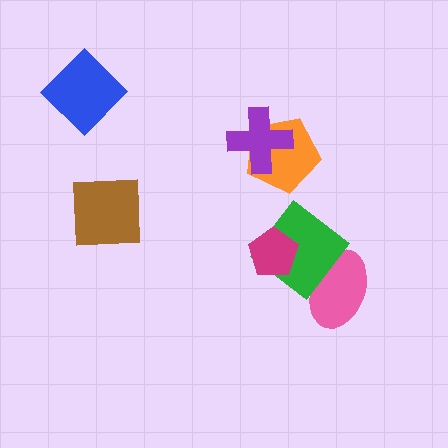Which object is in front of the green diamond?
The magenta pentagon is in front of the green diamond.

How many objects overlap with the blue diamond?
0 objects overlap with the blue diamond.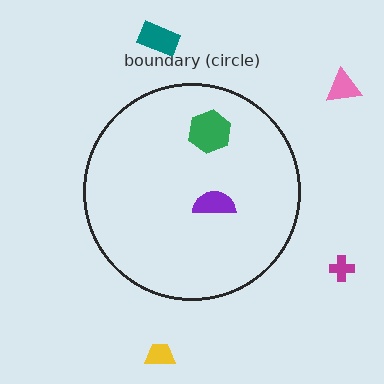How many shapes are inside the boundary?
2 inside, 4 outside.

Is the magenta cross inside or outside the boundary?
Outside.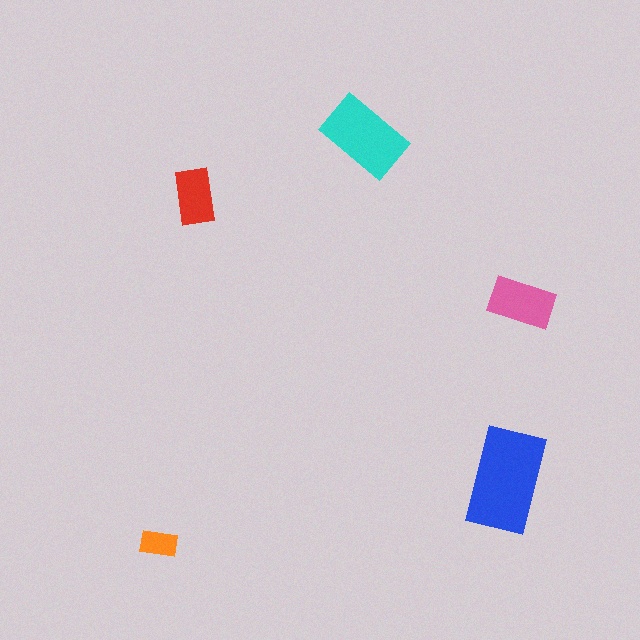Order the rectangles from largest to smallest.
the blue one, the cyan one, the pink one, the red one, the orange one.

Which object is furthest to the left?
The orange rectangle is leftmost.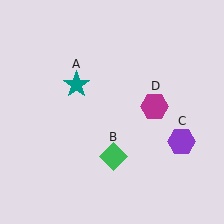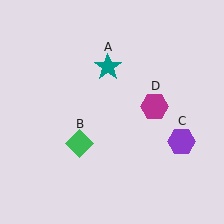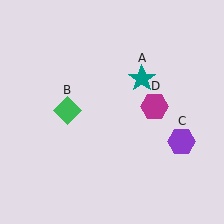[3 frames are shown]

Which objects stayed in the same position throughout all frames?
Purple hexagon (object C) and magenta hexagon (object D) remained stationary.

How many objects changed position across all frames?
2 objects changed position: teal star (object A), green diamond (object B).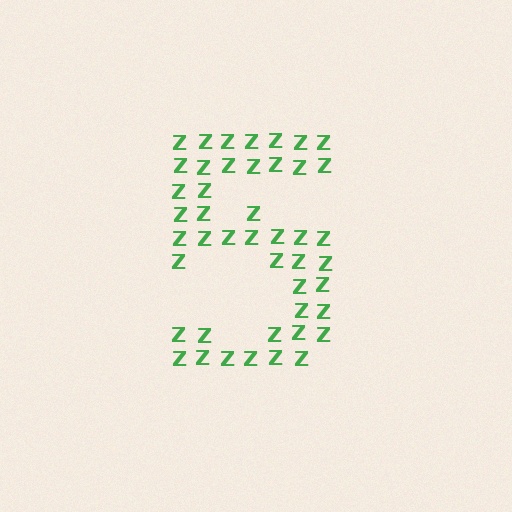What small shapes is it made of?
It is made of small letter Z's.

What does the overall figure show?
The overall figure shows the digit 5.